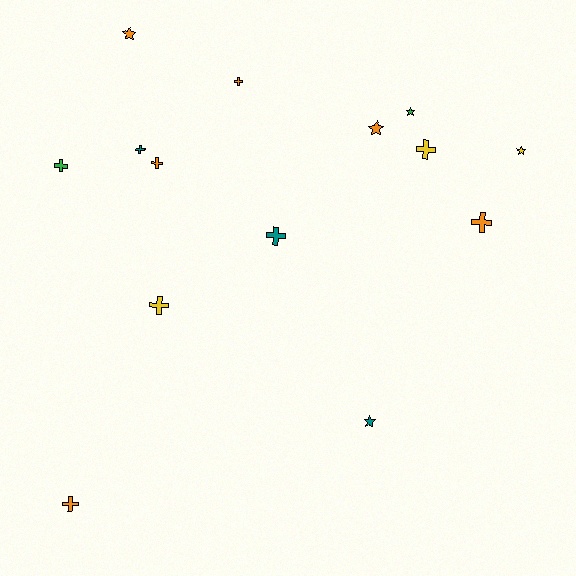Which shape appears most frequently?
Cross, with 9 objects.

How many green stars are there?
There is 1 green star.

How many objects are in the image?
There are 14 objects.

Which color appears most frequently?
Orange, with 6 objects.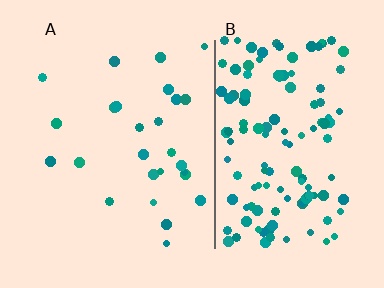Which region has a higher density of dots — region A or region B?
B (the right).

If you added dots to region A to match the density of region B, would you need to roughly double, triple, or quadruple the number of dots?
Approximately quadruple.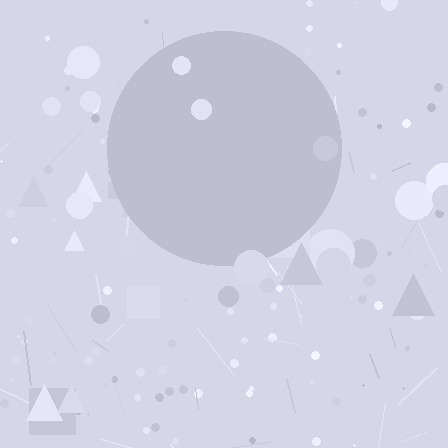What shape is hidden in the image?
A circle is hidden in the image.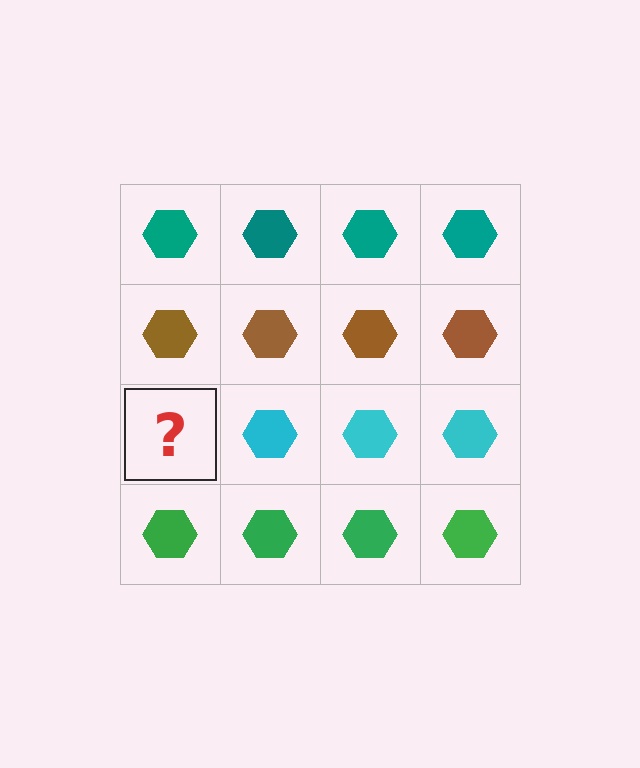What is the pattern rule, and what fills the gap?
The rule is that each row has a consistent color. The gap should be filled with a cyan hexagon.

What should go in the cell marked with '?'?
The missing cell should contain a cyan hexagon.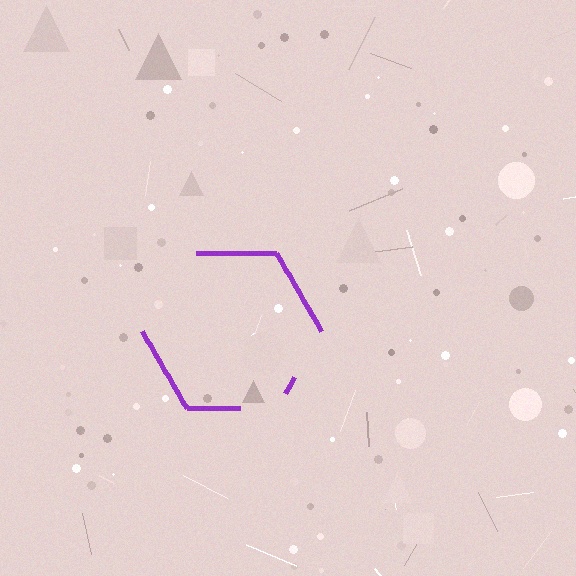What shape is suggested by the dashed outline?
The dashed outline suggests a hexagon.